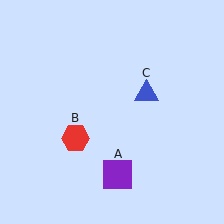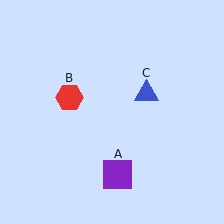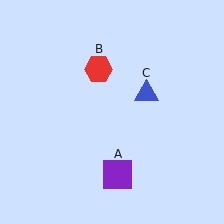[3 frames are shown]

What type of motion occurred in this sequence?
The red hexagon (object B) rotated clockwise around the center of the scene.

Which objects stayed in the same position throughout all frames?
Purple square (object A) and blue triangle (object C) remained stationary.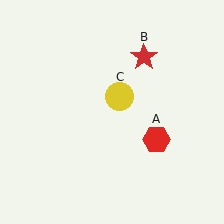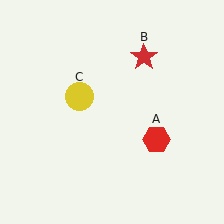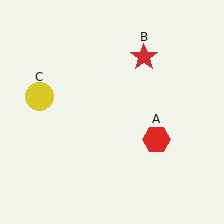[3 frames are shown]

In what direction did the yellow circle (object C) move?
The yellow circle (object C) moved left.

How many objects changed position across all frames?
1 object changed position: yellow circle (object C).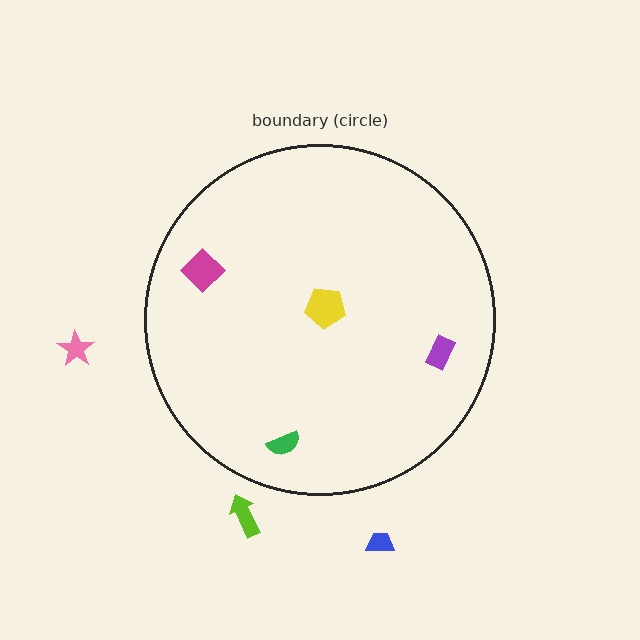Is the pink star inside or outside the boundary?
Outside.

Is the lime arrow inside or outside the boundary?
Outside.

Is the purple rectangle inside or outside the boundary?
Inside.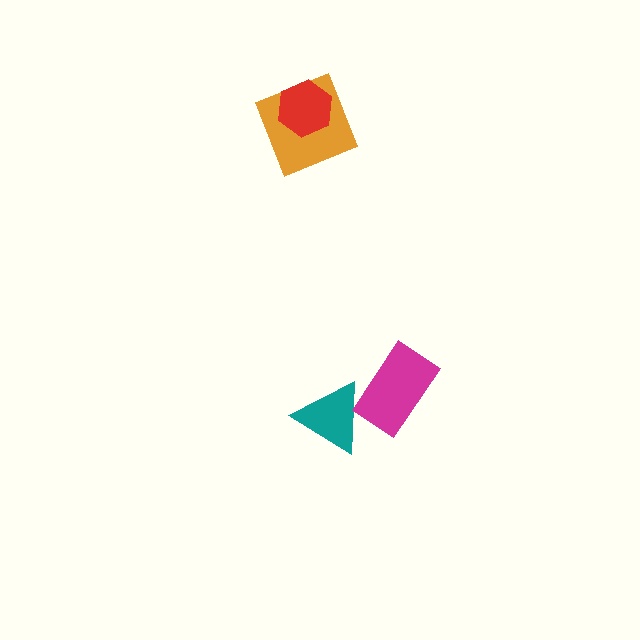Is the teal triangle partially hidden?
Yes, it is partially covered by another shape.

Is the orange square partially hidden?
Yes, it is partially covered by another shape.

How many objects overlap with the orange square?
1 object overlaps with the orange square.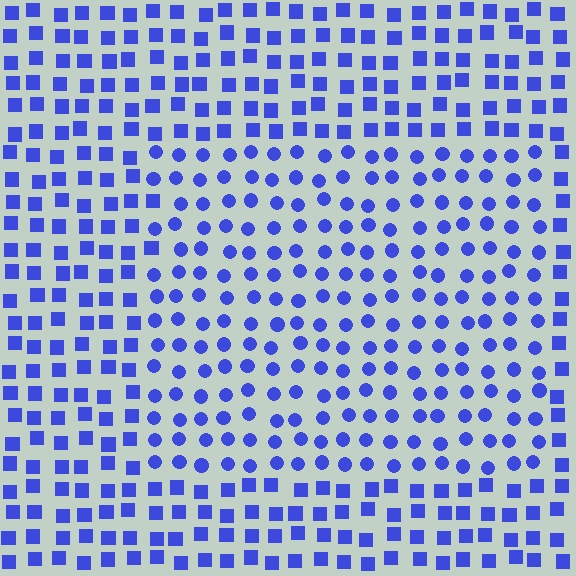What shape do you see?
I see a rectangle.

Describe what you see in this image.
The image is filled with small blue elements arranged in a uniform grid. A rectangle-shaped region contains circles, while the surrounding area contains squares. The boundary is defined purely by the change in element shape.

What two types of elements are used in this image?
The image uses circles inside the rectangle region and squares outside it.